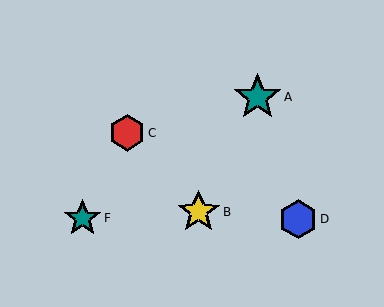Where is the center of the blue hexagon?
The center of the blue hexagon is at (298, 219).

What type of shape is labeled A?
Shape A is a teal star.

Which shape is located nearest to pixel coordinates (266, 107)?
The teal star (labeled A) at (258, 97) is nearest to that location.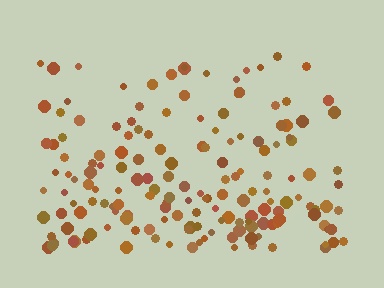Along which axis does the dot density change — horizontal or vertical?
Vertical.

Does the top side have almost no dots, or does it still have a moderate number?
Still a moderate number, just noticeably fewer than the bottom.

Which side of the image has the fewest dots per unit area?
The top.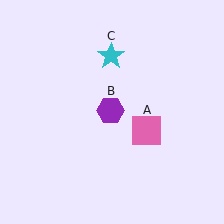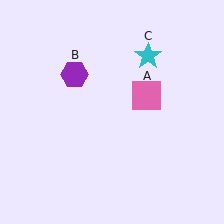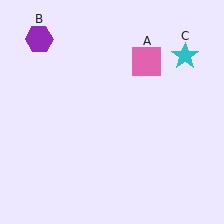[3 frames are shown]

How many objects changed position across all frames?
3 objects changed position: pink square (object A), purple hexagon (object B), cyan star (object C).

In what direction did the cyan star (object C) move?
The cyan star (object C) moved right.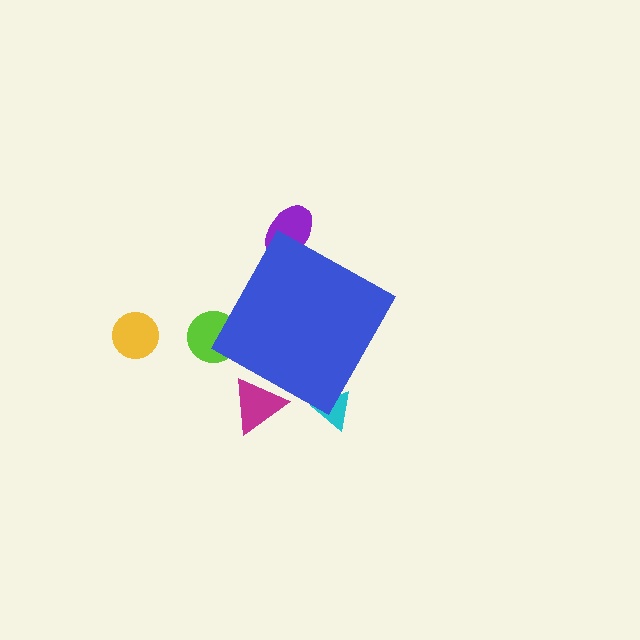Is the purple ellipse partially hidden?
Yes, the purple ellipse is partially hidden behind the blue diamond.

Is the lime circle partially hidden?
Yes, the lime circle is partially hidden behind the blue diamond.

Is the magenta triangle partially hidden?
Yes, the magenta triangle is partially hidden behind the blue diamond.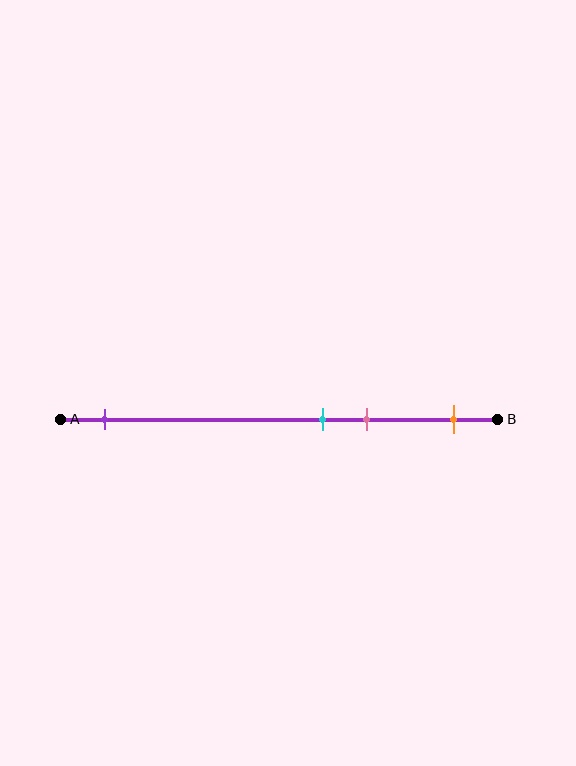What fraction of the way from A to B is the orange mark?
The orange mark is approximately 90% (0.9) of the way from A to B.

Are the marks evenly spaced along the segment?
No, the marks are not evenly spaced.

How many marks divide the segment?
There are 4 marks dividing the segment.